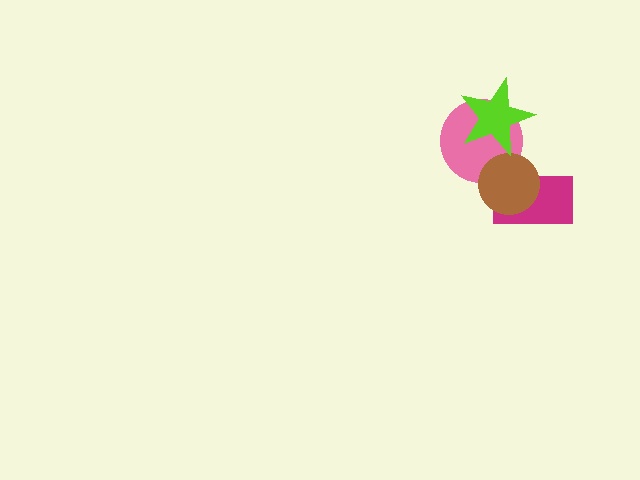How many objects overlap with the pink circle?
2 objects overlap with the pink circle.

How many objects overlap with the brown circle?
2 objects overlap with the brown circle.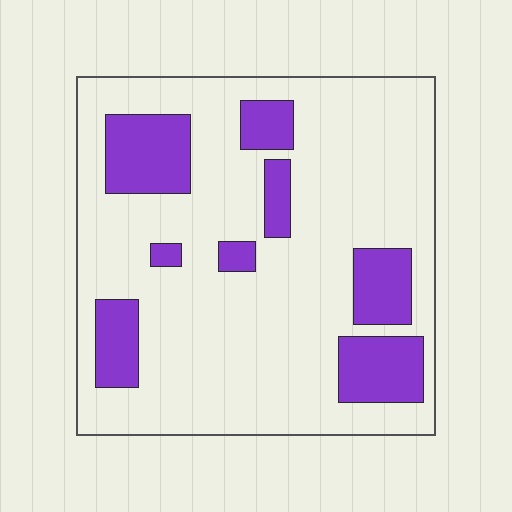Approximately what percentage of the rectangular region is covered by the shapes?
Approximately 20%.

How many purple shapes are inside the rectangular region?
8.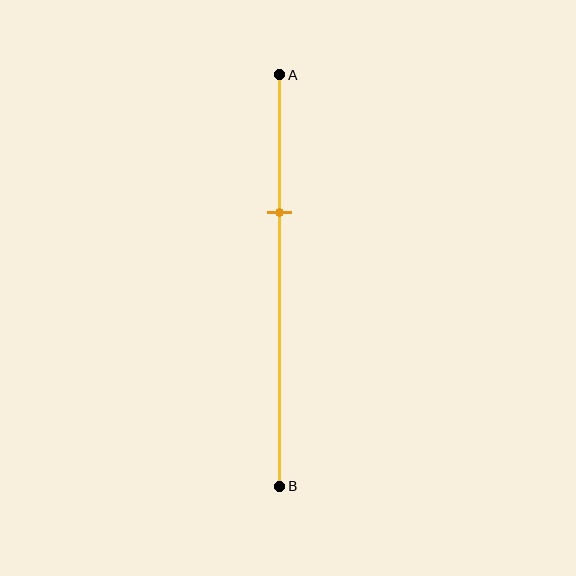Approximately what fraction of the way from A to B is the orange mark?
The orange mark is approximately 35% of the way from A to B.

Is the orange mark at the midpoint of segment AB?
No, the mark is at about 35% from A, not at the 50% midpoint.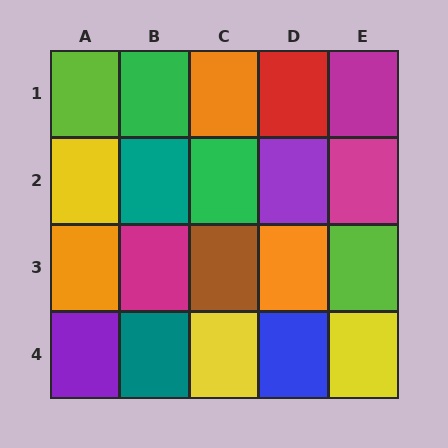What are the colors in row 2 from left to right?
Yellow, teal, green, purple, magenta.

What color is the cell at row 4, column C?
Yellow.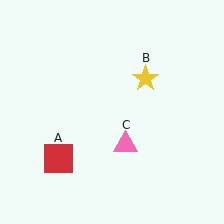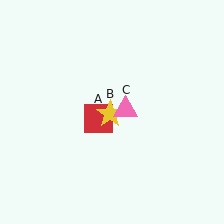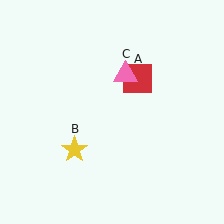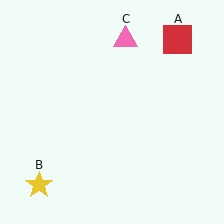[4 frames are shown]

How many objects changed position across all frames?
3 objects changed position: red square (object A), yellow star (object B), pink triangle (object C).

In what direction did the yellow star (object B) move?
The yellow star (object B) moved down and to the left.